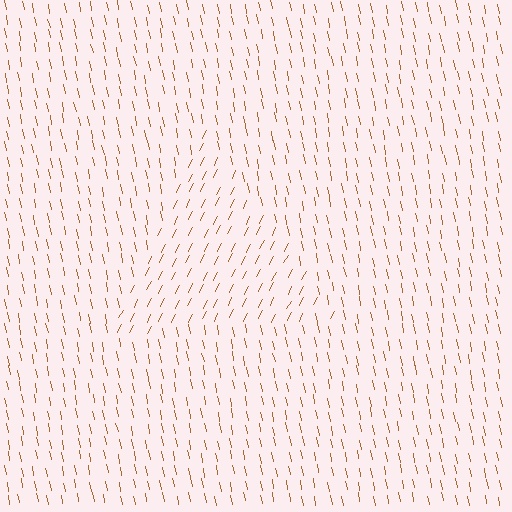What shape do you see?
I see a triangle.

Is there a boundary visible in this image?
Yes, there is a texture boundary formed by a change in line orientation.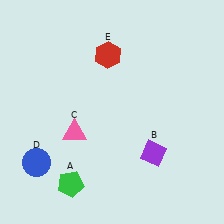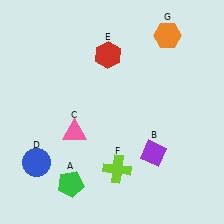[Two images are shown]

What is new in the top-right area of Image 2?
An orange hexagon (G) was added in the top-right area of Image 2.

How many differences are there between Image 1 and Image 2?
There are 2 differences between the two images.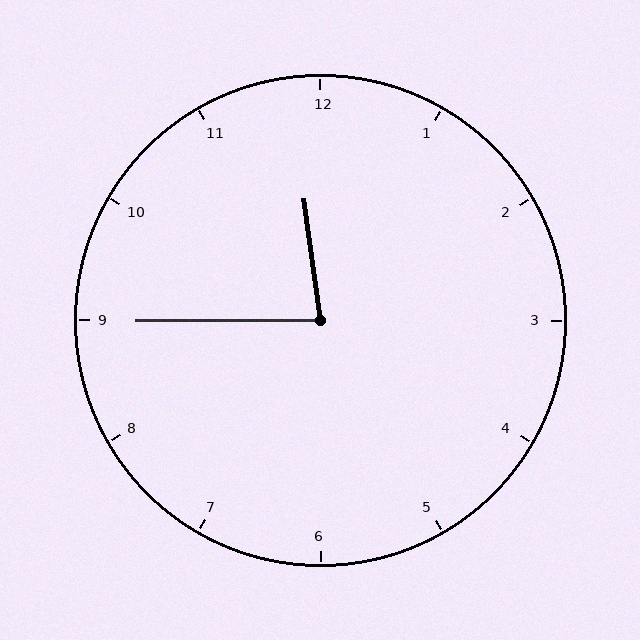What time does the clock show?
11:45.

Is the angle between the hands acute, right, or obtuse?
It is acute.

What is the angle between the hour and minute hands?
Approximately 82 degrees.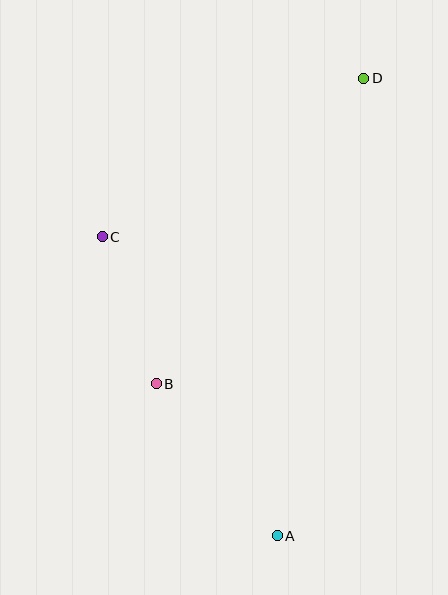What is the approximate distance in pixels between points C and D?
The distance between C and D is approximately 306 pixels.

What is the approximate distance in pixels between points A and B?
The distance between A and B is approximately 194 pixels.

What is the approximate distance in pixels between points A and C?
The distance between A and C is approximately 347 pixels.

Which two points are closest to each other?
Points B and C are closest to each other.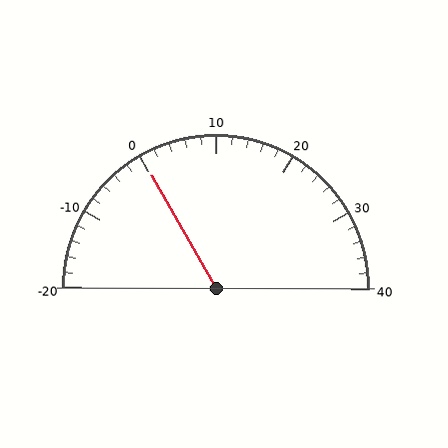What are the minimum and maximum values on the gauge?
The gauge ranges from -20 to 40.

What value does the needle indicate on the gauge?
The needle indicates approximately 0.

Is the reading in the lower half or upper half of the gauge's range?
The reading is in the lower half of the range (-20 to 40).